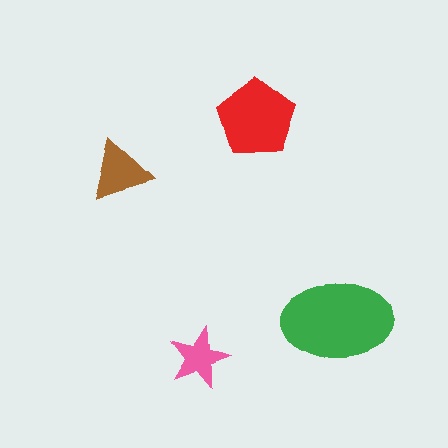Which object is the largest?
The green ellipse.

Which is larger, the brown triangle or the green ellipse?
The green ellipse.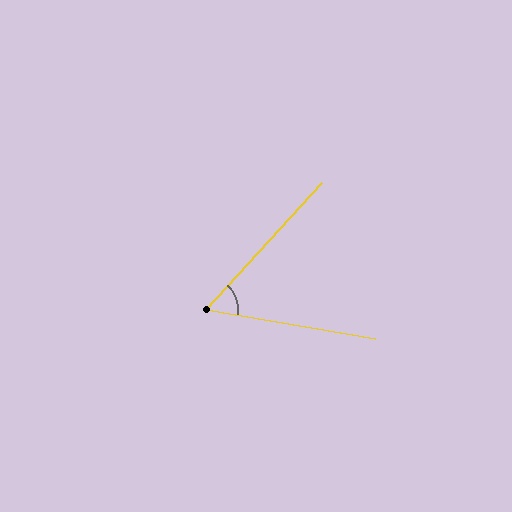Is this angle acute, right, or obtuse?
It is acute.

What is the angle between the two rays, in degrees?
Approximately 57 degrees.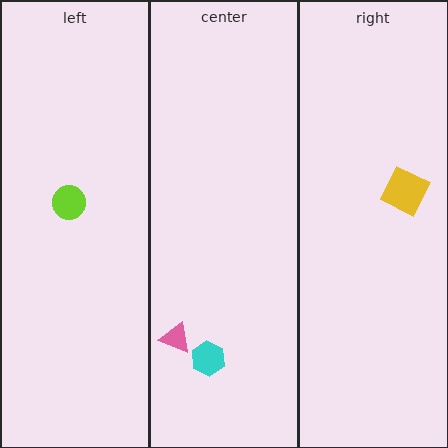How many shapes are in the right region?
1.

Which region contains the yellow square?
The right region.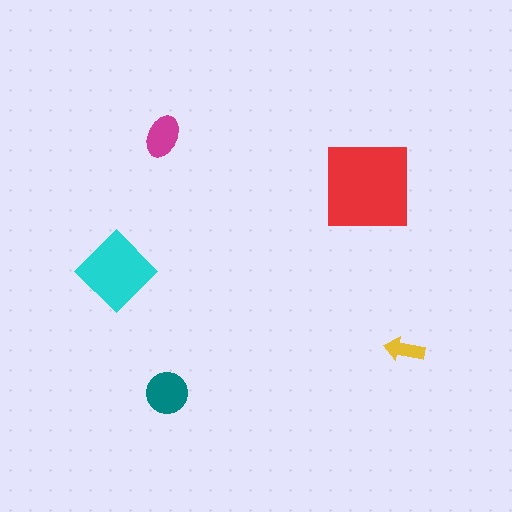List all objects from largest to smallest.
The red square, the cyan diamond, the teal circle, the magenta ellipse, the yellow arrow.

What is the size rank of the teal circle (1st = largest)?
3rd.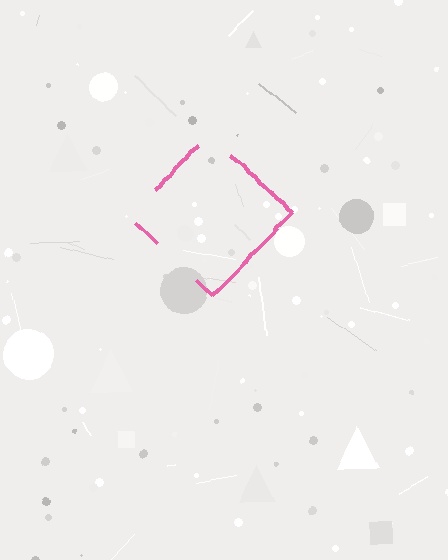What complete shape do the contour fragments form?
The contour fragments form a diamond.